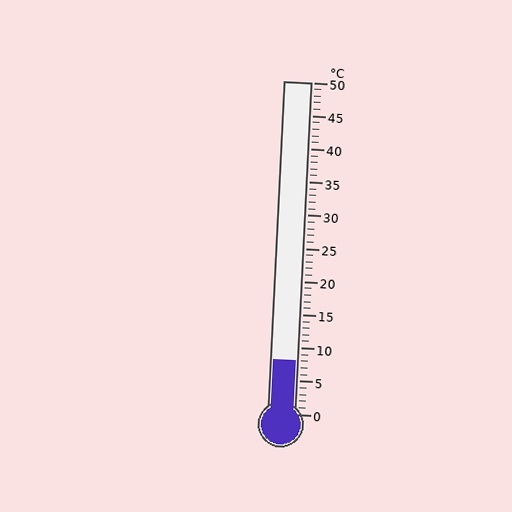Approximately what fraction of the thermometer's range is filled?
The thermometer is filled to approximately 15% of its range.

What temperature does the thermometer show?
The thermometer shows approximately 8°C.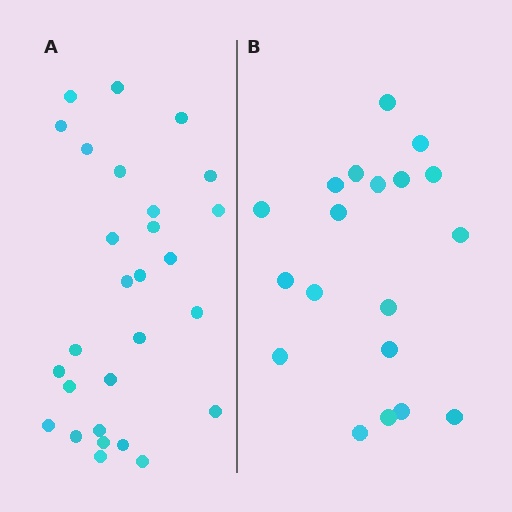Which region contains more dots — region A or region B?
Region A (the left region) has more dots.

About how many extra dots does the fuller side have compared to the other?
Region A has roughly 8 or so more dots than region B.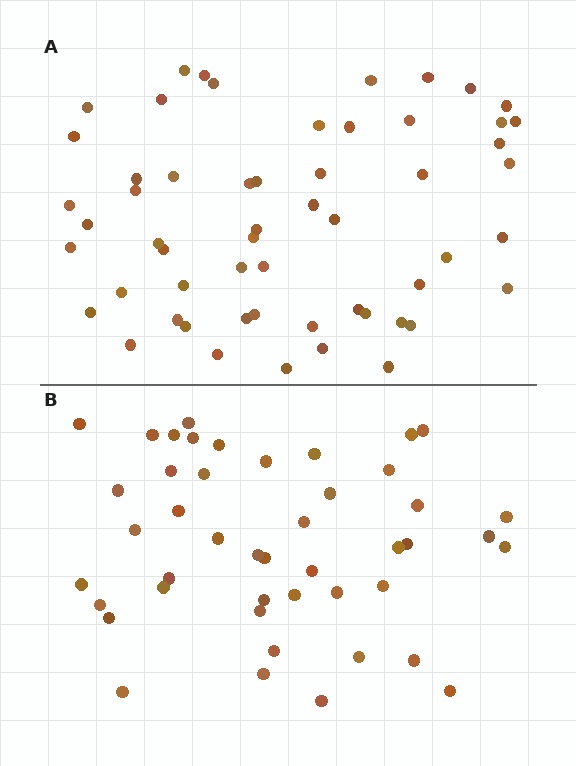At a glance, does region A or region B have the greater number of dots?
Region A (the top region) has more dots.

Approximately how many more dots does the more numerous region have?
Region A has roughly 12 or so more dots than region B.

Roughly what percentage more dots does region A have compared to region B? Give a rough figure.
About 25% more.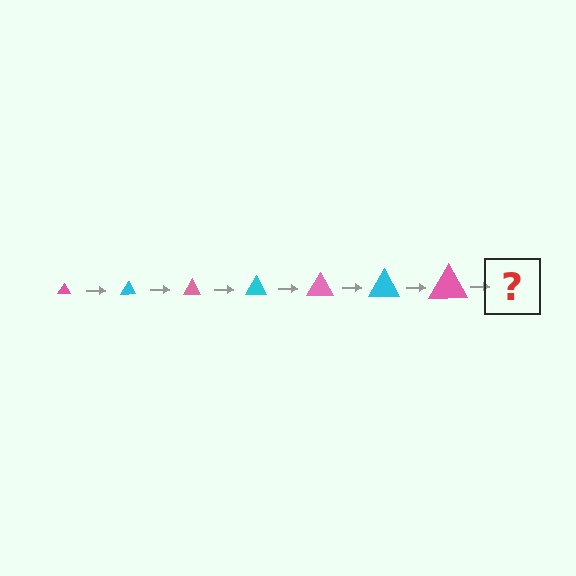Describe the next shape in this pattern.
It should be a cyan triangle, larger than the previous one.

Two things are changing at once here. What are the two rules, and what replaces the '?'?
The two rules are that the triangle grows larger each step and the color cycles through pink and cyan. The '?' should be a cyan triangle, larger than the previous one.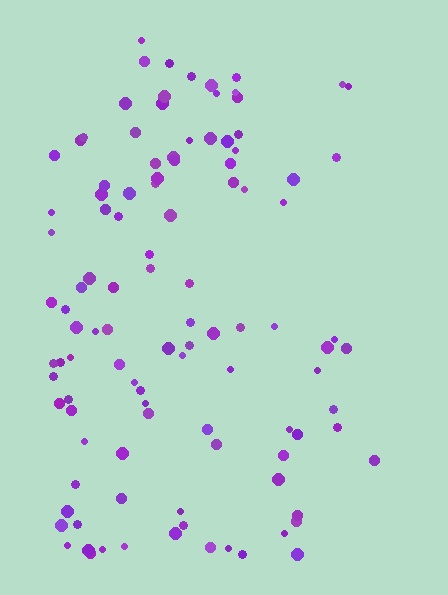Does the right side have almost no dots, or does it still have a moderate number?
Still a moderate number, just noticeably fewer than the left.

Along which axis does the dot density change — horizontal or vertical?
Horizontal.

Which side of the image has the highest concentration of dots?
The left.